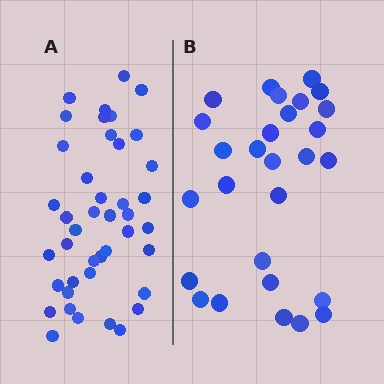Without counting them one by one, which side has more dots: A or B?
Region A (the left region) has more dots.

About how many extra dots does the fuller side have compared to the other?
Region A has approximately 15 more dots than region B.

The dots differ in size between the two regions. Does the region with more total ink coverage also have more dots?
No. Region B has more total ink coverage because its dots are larger, but region A actually contains more individual dots. Total area can be misleading — the number of items is what matters here.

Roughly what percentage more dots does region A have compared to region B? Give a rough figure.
About 50% more.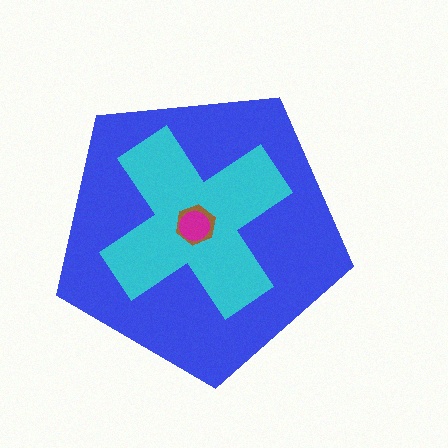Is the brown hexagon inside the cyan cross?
Yes.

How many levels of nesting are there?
4.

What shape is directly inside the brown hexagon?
The magenta circle.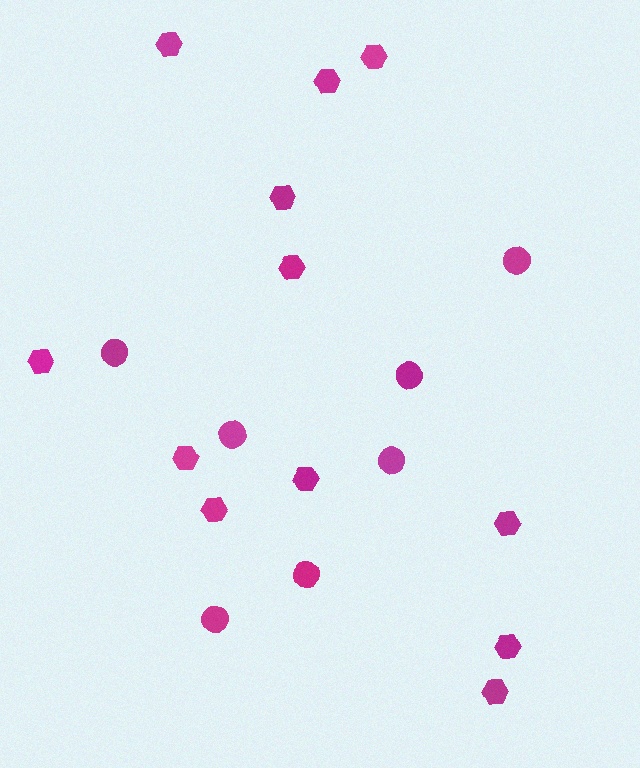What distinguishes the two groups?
There are 2 groups: one group of circles (7) and one group of hexagons (12).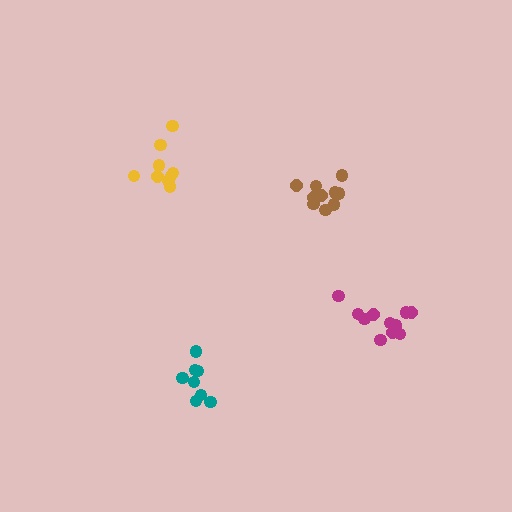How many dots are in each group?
Group 1: 8 dots, Group 2: 12 dots, Group 3: 10 dots, Group 4: 9 dots (39 total).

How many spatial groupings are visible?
There are 4 spatial groupings.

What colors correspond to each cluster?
The clusters are colored: teal, magenta, brown, yellow.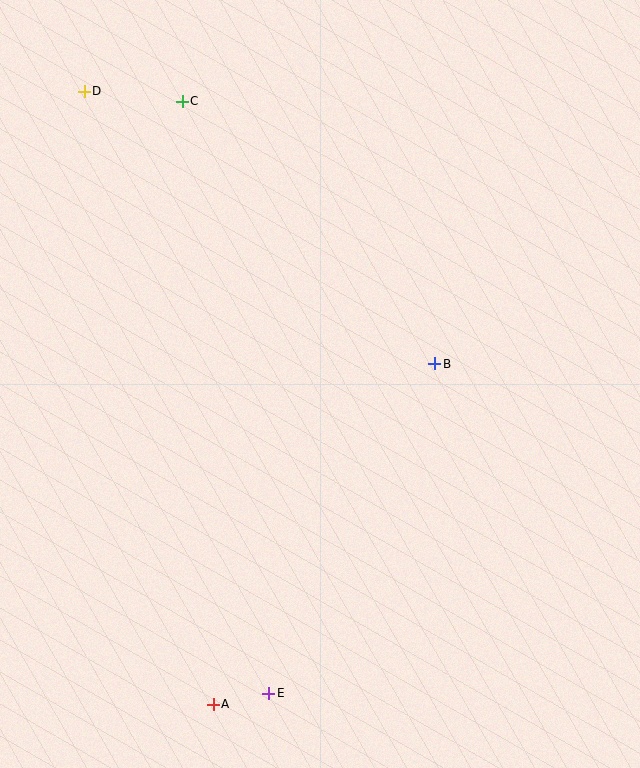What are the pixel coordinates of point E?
Point E is at (269, 693).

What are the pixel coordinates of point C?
Point C is at (182, 101).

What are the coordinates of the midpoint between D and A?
The midpoint between D and A is at (149, 398).